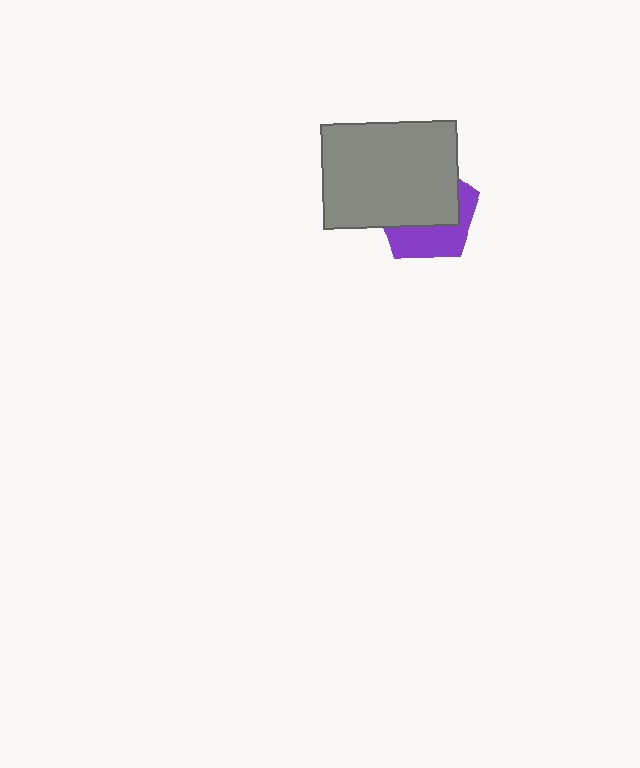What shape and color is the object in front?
The object in front is a gray rectangle.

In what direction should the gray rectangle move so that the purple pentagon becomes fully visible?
The gray rectangle should move toward the upper-left. That is the shortest direction to clear the overlap and leave the purple pentagon fully visible.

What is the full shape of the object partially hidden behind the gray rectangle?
The partially hidden object is a purple pentagon.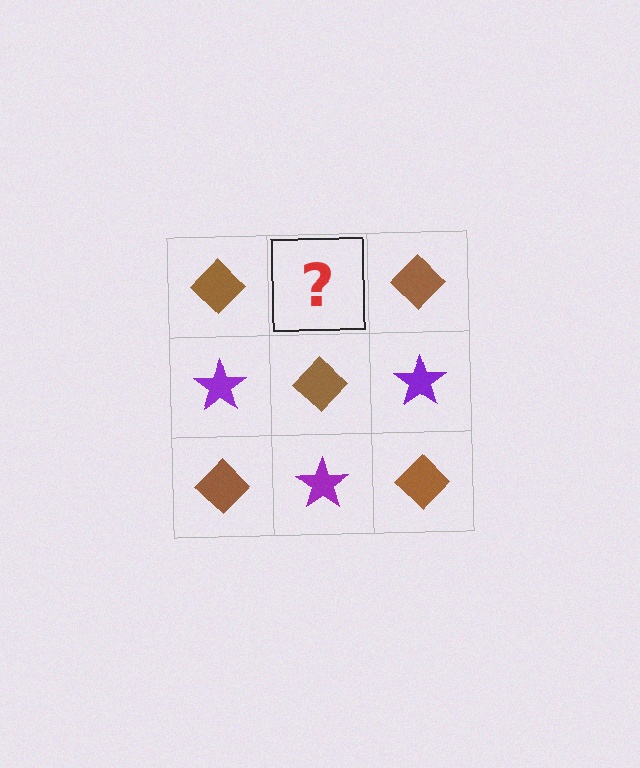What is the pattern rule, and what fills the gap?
The rule is that it alternates brown diamond and purple star in a checkerboard pattern. The gap should be filled with a purple star.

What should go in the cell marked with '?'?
The missing cell should contain a purple star.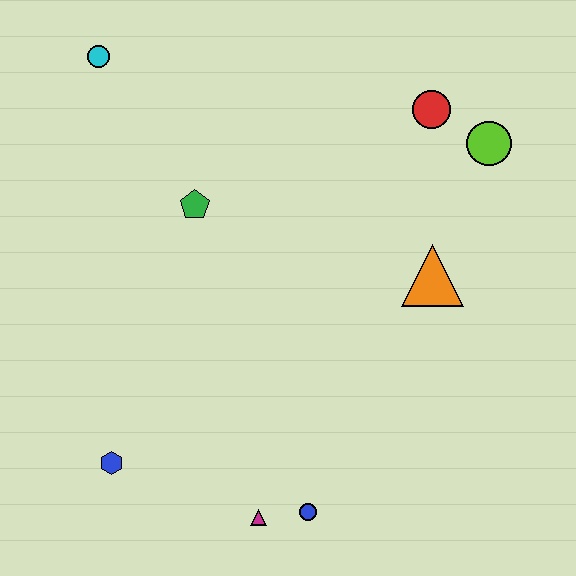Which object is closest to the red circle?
The lime circle is closest to the red circle.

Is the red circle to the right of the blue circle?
Yes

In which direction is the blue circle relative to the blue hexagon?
The blue circle is to the right of the blue hexagon.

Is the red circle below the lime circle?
No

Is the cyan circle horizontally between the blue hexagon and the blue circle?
No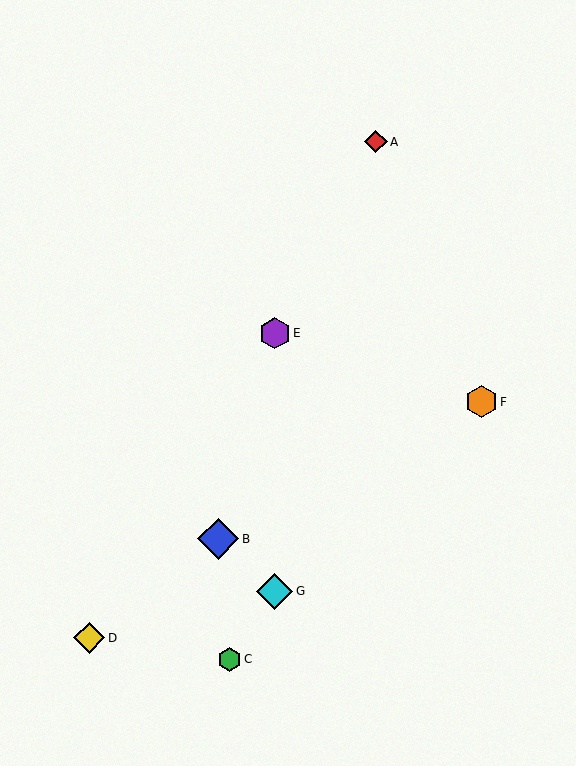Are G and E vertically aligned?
Yes, both are at x≈275.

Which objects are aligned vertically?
Objects E, G are aligned vertically.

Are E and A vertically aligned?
No, E is at x≈275 and A is at x≈376.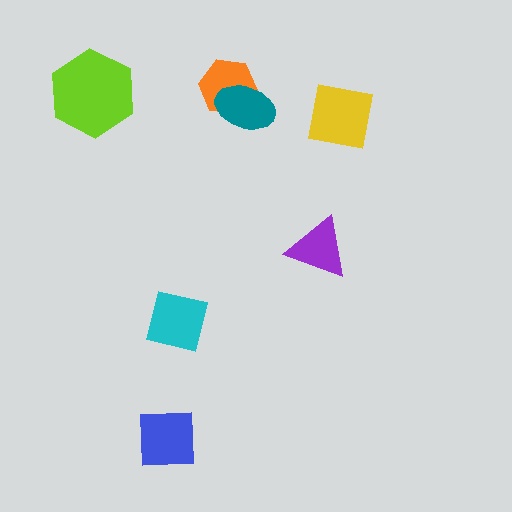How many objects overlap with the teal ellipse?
1 object overlaps with the teal ellipse.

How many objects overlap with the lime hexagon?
0 objects overlap with the lime hexagon.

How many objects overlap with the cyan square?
0 objects overlap with the cyan square.